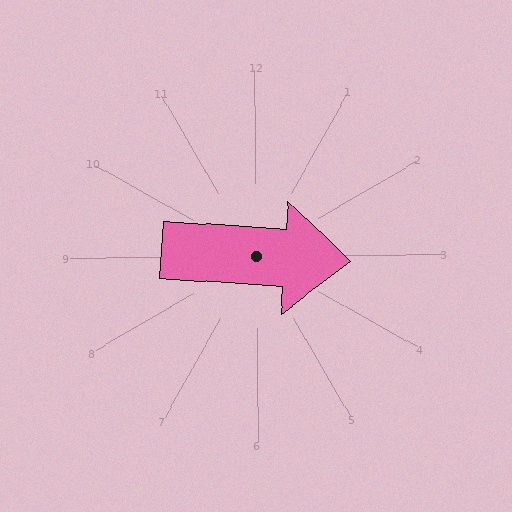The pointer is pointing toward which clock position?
Roughly 3 o'clock.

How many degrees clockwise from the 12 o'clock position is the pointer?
Approximately 94 degrees.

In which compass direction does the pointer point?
East.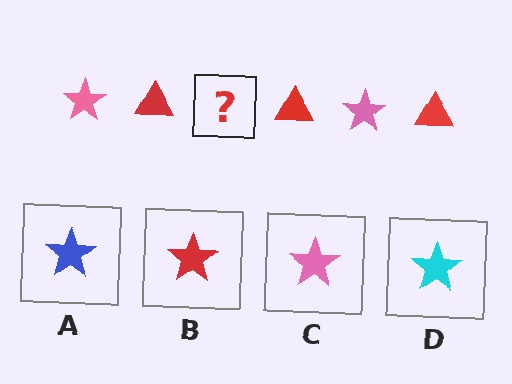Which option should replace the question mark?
Option C.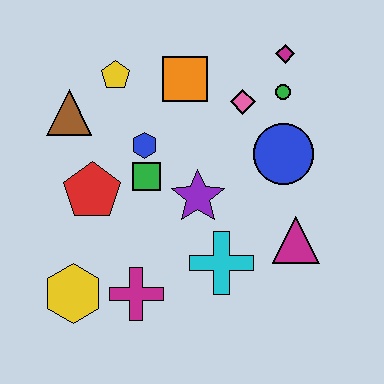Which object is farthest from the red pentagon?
The magenta diamond is farthest from the red pentagon.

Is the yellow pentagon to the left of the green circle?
Yes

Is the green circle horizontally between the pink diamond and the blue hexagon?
No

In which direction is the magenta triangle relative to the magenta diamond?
The magenta triangle is below the magenta diamond.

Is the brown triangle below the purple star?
No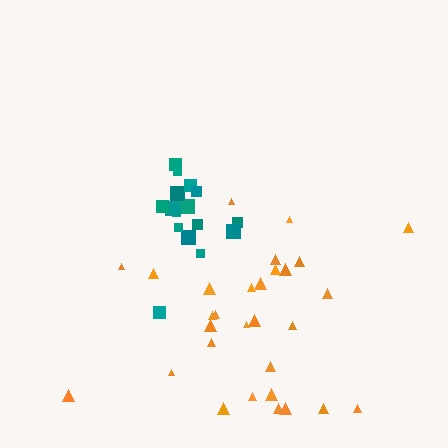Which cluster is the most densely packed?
Teal.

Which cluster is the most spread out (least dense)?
Orange.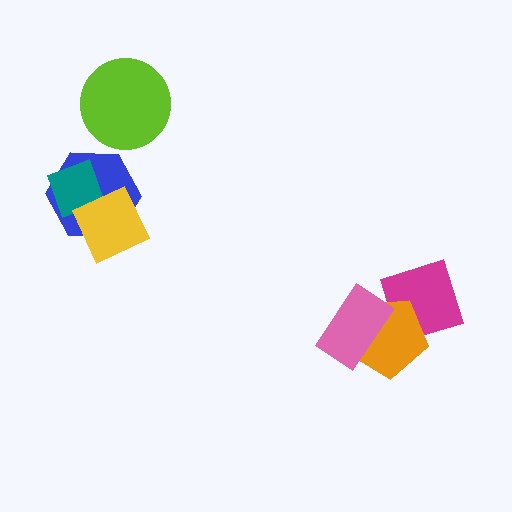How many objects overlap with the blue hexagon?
2 objects overlap with the blue hexagon.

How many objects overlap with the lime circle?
0 objects overlap with the lime circle.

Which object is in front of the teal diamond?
The yellow diamond is in front of the teal diamond.